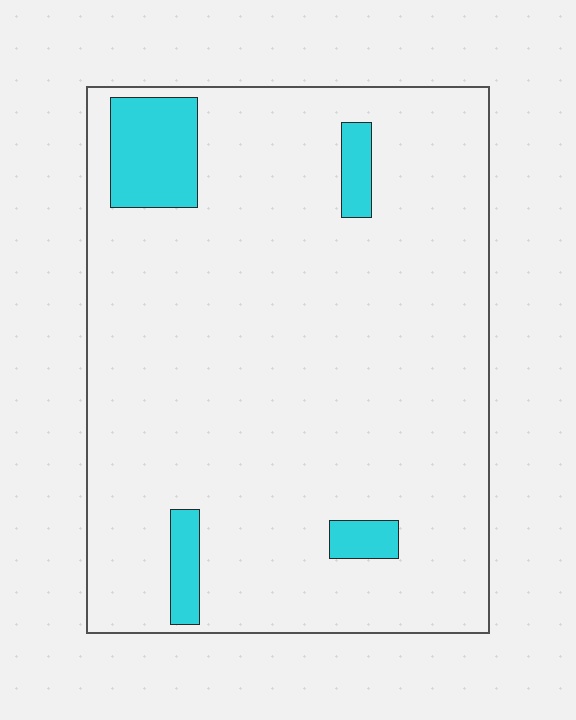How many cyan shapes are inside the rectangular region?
4.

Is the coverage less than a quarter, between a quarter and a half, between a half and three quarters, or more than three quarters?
Less than a quarter.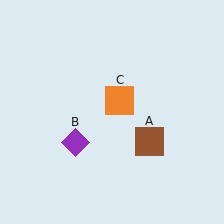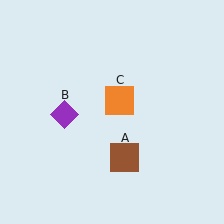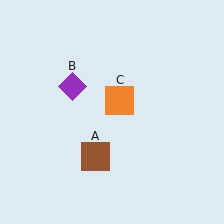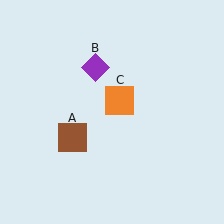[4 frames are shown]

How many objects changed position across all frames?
2 objects changed position: brown square (object A), purple diamond (object B).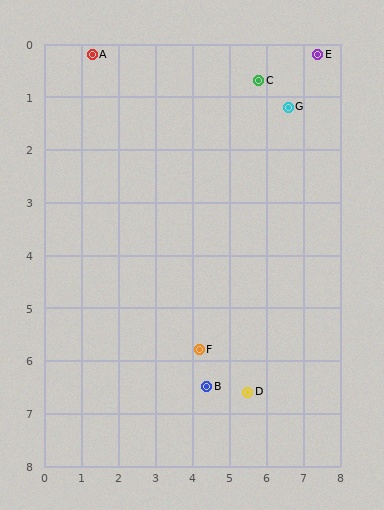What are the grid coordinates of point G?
Point G is at approximately (6.6, 1.2).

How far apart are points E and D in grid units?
Points E and D are about 6.7 grid units apart.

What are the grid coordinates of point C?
Point C is at approximately (5.8, 0.7).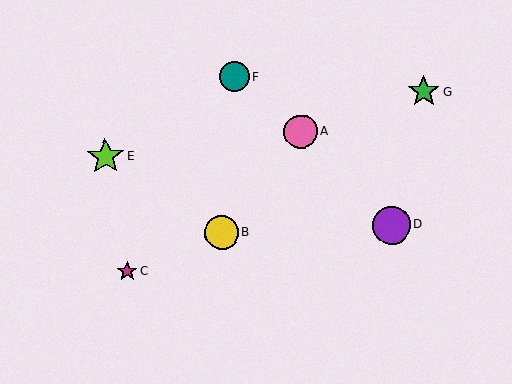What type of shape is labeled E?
Shape E is a lime star.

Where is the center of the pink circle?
The center of the pink circle is at (301, 131).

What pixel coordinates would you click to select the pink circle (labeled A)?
Click at (301, 131) to select the pink circle A.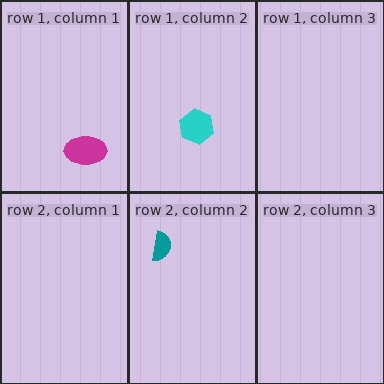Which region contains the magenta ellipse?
The row 1, column 1 region.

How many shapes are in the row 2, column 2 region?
1.